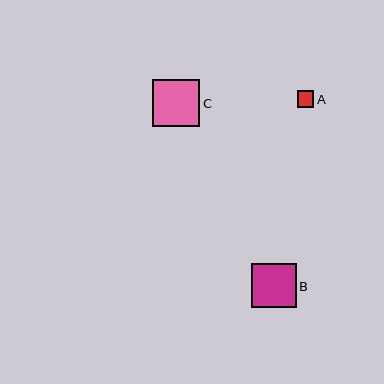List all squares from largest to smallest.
From largest to smallest: C, B, A.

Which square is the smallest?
Square A is the smallest with a size of approximately 16 pixels.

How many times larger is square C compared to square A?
Square C is approximately 2.9 times the size of square A.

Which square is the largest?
Square C is the largest with a size of approximately 47 pixels.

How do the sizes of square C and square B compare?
Square C and square B are approximately the same size.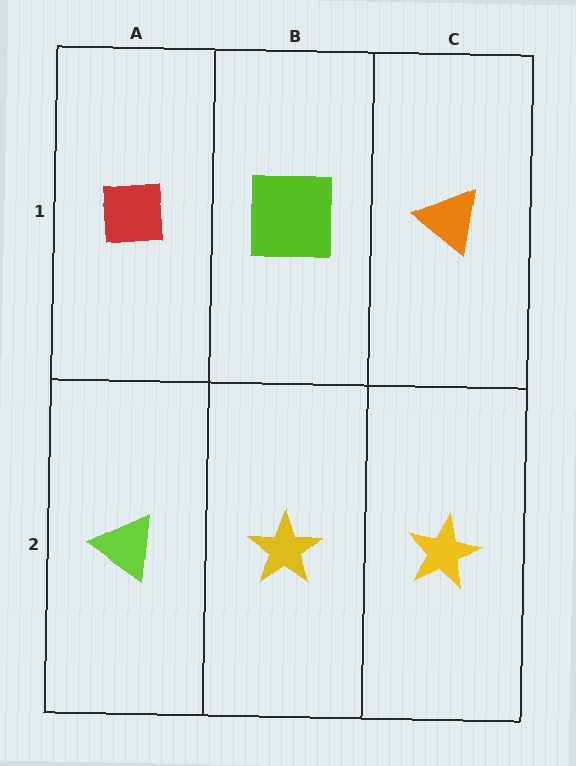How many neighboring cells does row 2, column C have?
2.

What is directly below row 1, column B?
A yellow star.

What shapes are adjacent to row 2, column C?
An orange triangle (row 1, column C), a yellow star (row 2, column B).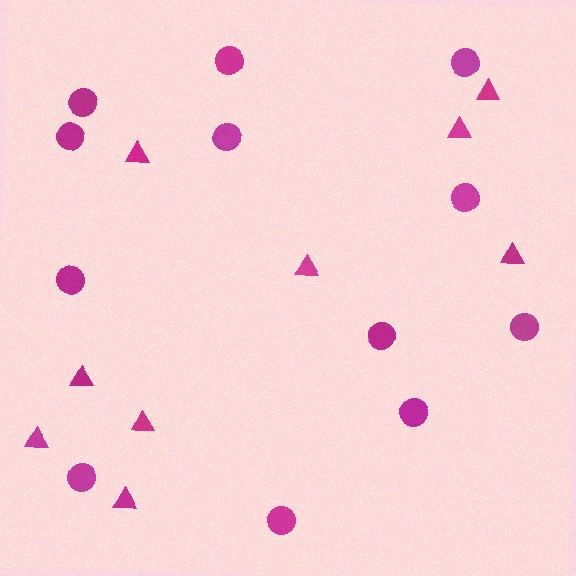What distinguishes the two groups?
There are 2 groups: one group of circles (12) and one group of triangles (9).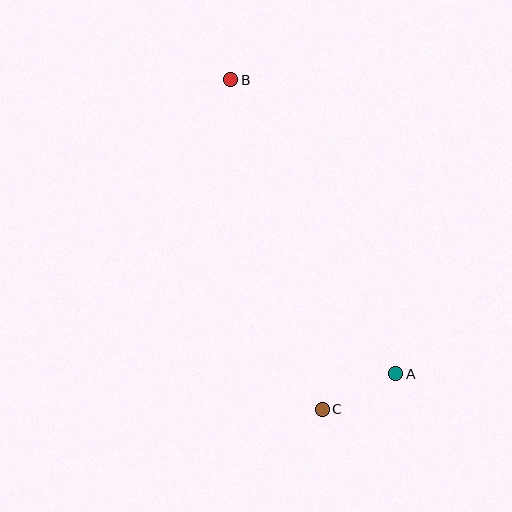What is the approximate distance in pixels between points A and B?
The distance between A and B is approximately 337 pixels.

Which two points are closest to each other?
Points A and C are closest to each other.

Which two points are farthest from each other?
Points B and C are farthest from each other.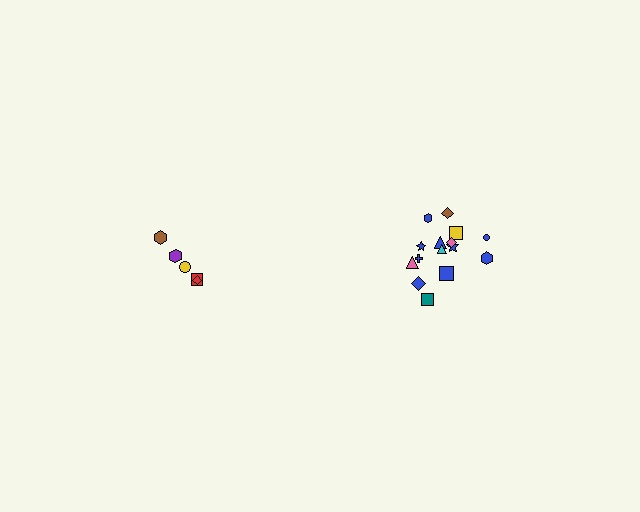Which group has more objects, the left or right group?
The right group.